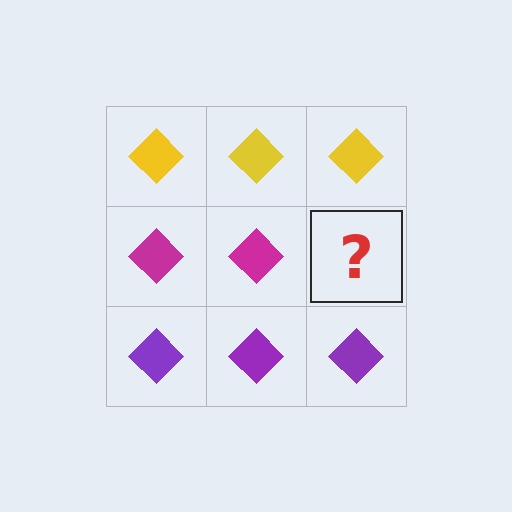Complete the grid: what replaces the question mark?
The question mark should be replaced with a magenta diamond.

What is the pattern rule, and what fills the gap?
The rule is that each row has a consistent color. The gap should be filled with a magenta diamond.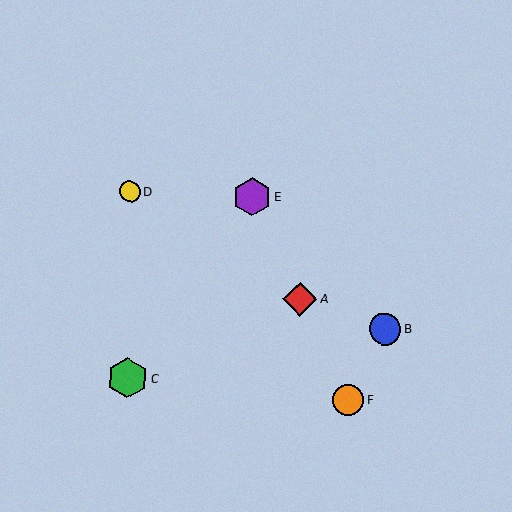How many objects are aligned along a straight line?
3 objects (A, E, F) are aligned along a straight line.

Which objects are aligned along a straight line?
Objects A, E, F are aligned along a straight line.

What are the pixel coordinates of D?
Object D is at (130, 191).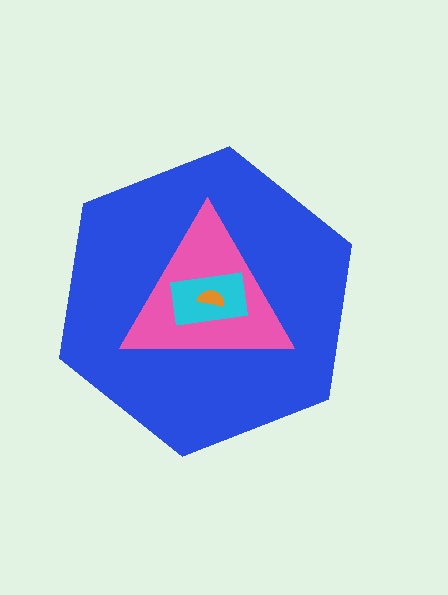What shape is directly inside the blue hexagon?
The pink triangle.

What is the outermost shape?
The blue hexagon.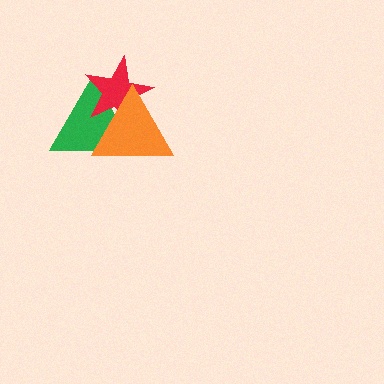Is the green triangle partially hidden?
Yes, it is partially covered by another shape.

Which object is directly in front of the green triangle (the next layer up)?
The red star is directly in front of the green triangle.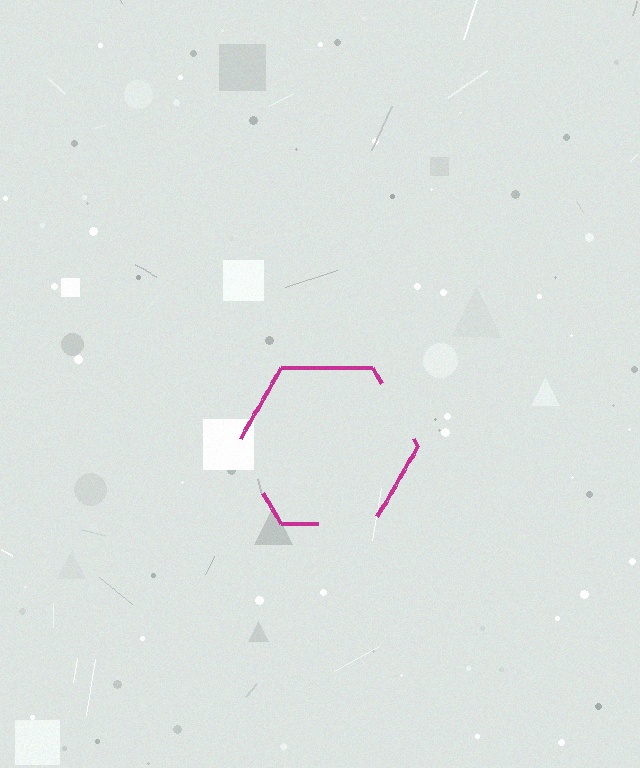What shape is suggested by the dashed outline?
The dashed outline suggests a hexagon.